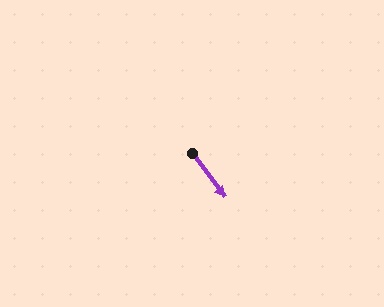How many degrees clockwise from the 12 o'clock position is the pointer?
Approximately 143 degrees.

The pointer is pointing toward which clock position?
Roughly 5 o'clock.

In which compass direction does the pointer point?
Southeast.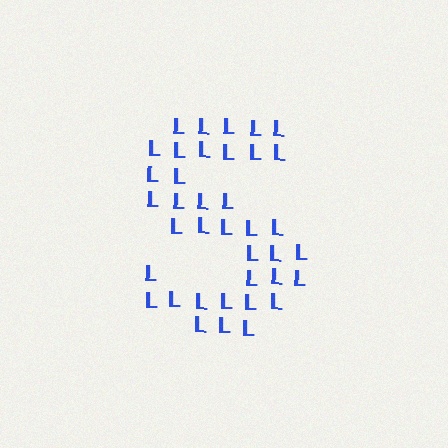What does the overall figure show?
The overall figure shows the letter S.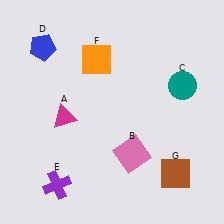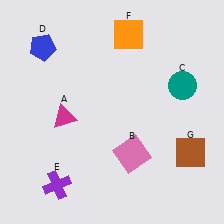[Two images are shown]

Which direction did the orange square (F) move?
The orange square (F) moved right.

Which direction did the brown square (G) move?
The brown square (G) moved up.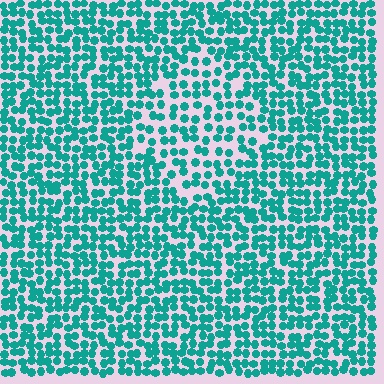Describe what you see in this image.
The image contains small teal elements arranged at two different densities. A diamond-shaped region is visible where the elements are less densely packed than the surrounding area.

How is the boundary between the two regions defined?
The boundary is defined by a change in element density (approximately 1.6x ratio). All elements are the same color, size, and shape.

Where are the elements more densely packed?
The elements are more densely packed outside the diamond boundary.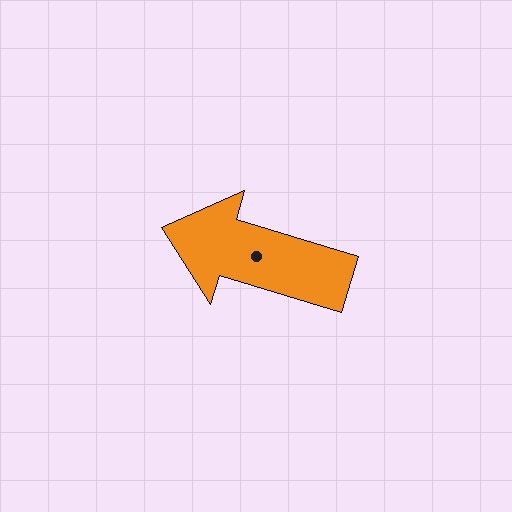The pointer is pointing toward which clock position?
Roughly 10 o'clock.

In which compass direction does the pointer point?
West.